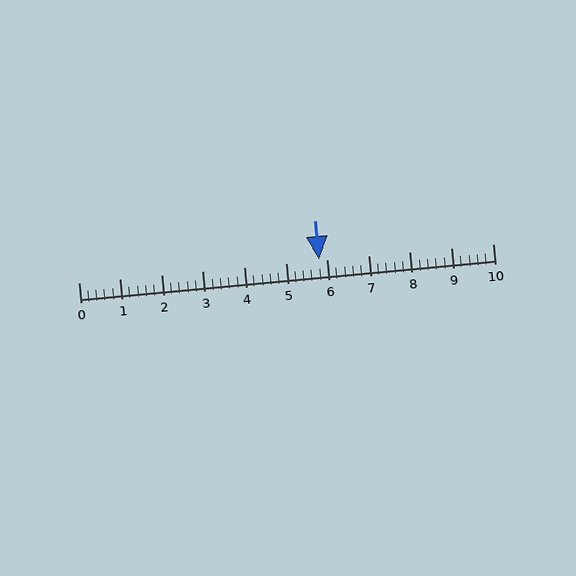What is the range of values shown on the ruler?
The ruler shows values from 0 to 10.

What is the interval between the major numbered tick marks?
The major tick marks are spaced 1 units apart.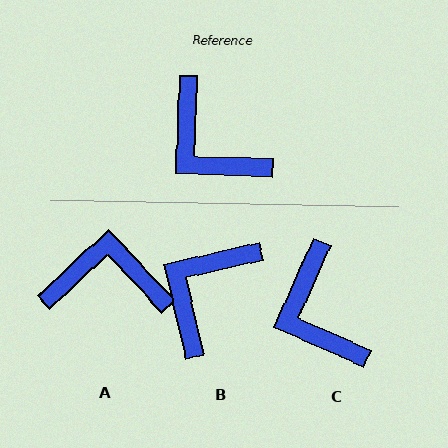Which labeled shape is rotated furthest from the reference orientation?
A, about 135 degrees away.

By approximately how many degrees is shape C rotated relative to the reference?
Approximately 22 degrees clockwise.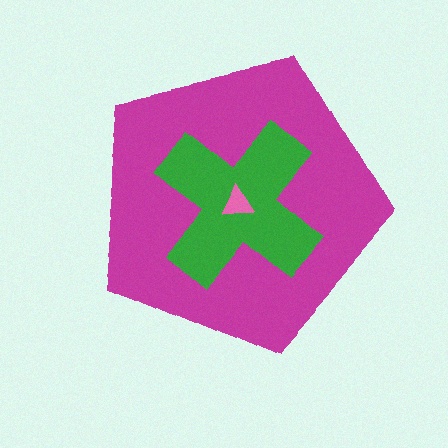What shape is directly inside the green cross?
The pink triangle.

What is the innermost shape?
The pink triangle.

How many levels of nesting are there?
3.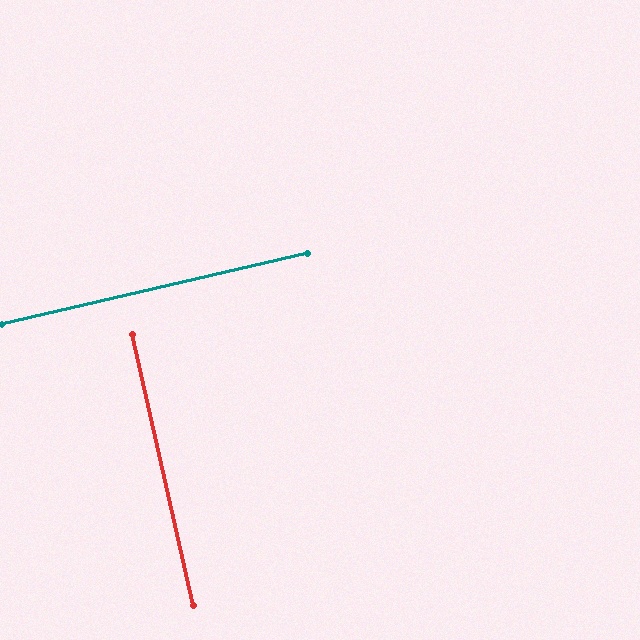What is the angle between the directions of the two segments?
Approximately 90 degrees.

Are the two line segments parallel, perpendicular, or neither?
Perpendicular — they meet at approximately 90°.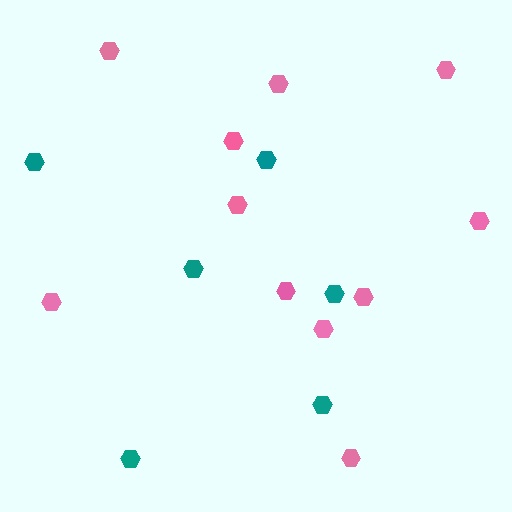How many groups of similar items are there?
There are 2 groups: one group of pink hexagons (11) and one group of teal hexagons (6).